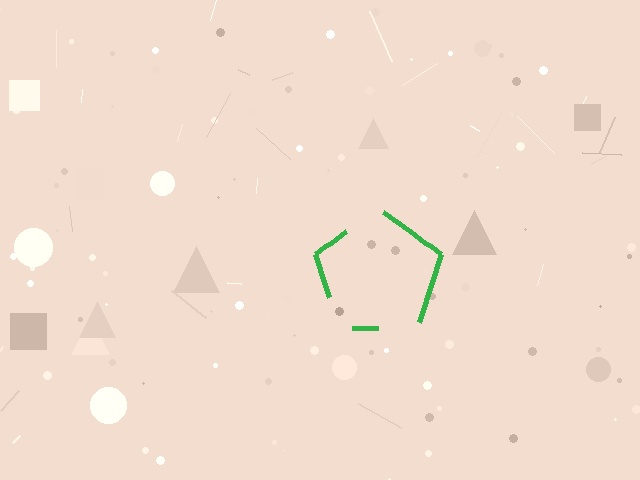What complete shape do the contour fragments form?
The contour fragments form a pentagon.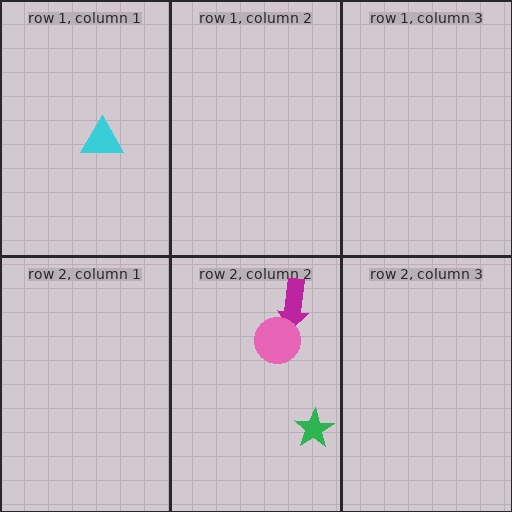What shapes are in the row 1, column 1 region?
The cyan triangle.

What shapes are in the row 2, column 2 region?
The magenta arrow, the pink circle, the green star.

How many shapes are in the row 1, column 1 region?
1.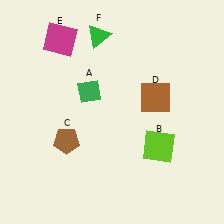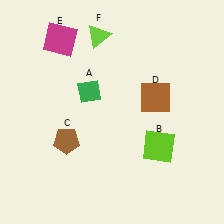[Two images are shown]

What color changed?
The triangle (F) changed from green in Image 1 to lime in Image 2.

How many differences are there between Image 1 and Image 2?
There is 1 difference between the two images.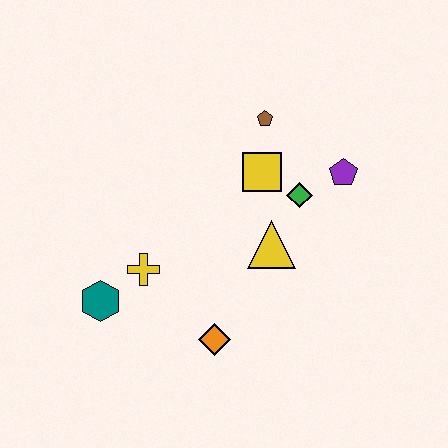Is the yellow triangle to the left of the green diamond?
Yes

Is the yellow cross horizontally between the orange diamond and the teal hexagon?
Yes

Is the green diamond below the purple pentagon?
Yes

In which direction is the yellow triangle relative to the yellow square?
The yellow triangle is below the yellow square.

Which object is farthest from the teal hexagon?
The purple pentagon is farthest from the teal hexagon.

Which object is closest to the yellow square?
The green diamond is closest to the yellow square.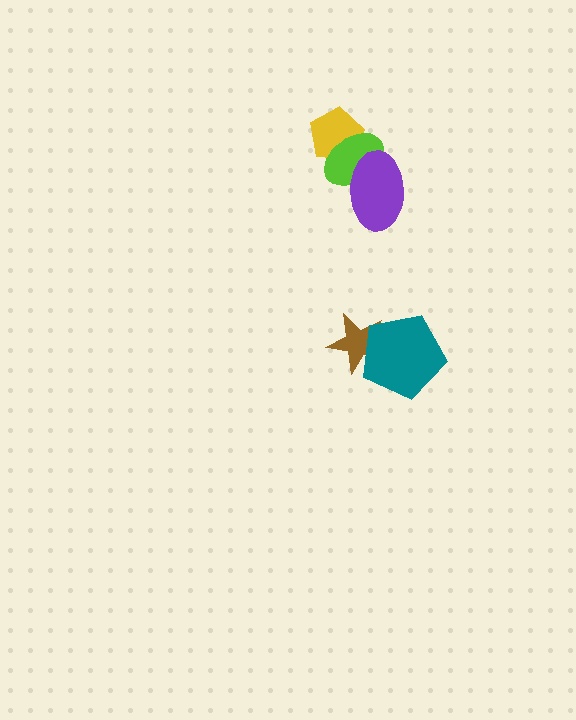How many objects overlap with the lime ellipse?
2 objects overlap with the lime ellipse.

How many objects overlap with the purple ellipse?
1 object overlaps with the purple ellipse.